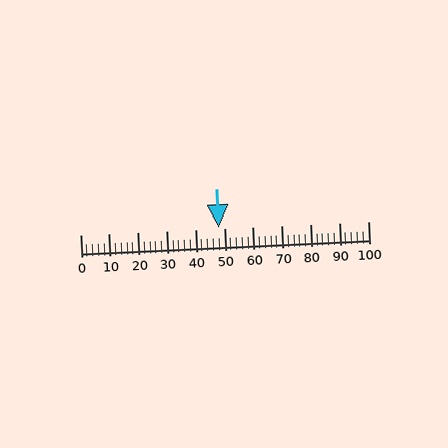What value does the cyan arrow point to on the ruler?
The cyan arrow points to approximately 48.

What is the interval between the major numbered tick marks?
The major tick marks are spaced 10 units apart.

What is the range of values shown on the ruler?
The ruler shows values from 0 to 100.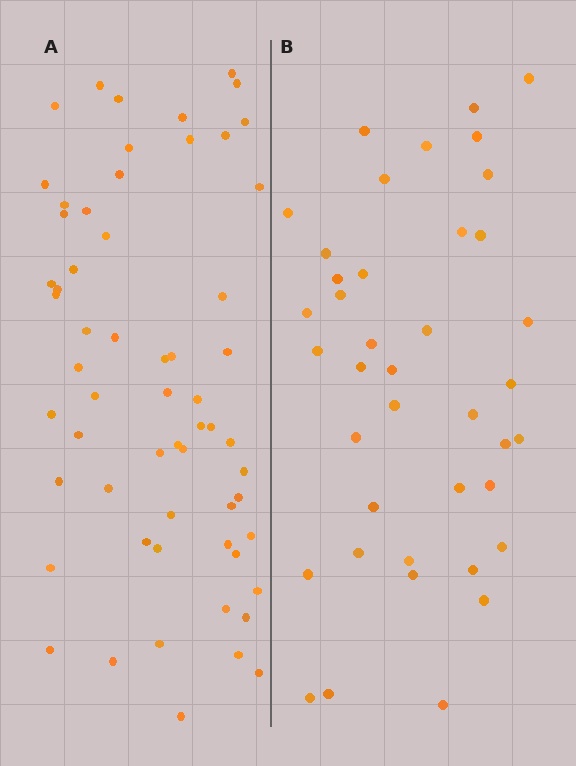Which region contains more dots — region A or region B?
Region A (the left region) has more dots.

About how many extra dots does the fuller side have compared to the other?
Region A has approximately 20 more dots than region B.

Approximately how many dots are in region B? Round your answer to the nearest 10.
About 40 dots.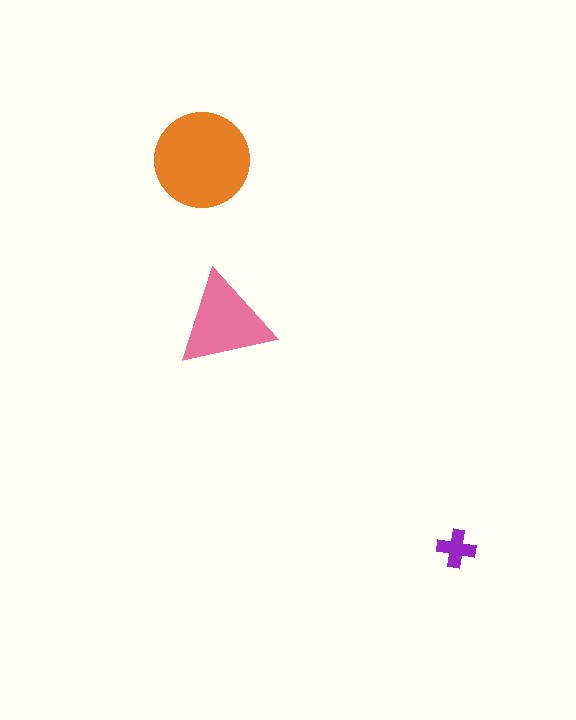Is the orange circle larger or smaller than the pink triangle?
Larger.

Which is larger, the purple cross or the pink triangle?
The pink triangle.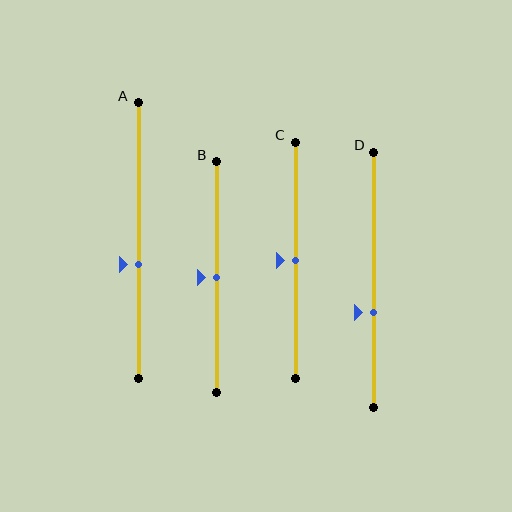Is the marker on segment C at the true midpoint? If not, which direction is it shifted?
Yes, the marker on segment C is at the true midpoint.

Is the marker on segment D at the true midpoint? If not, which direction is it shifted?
No, the marker on segment D is shifted downward by about 13% of the segment length.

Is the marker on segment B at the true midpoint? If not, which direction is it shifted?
Yes, the marker on segment B is at the true midpoint.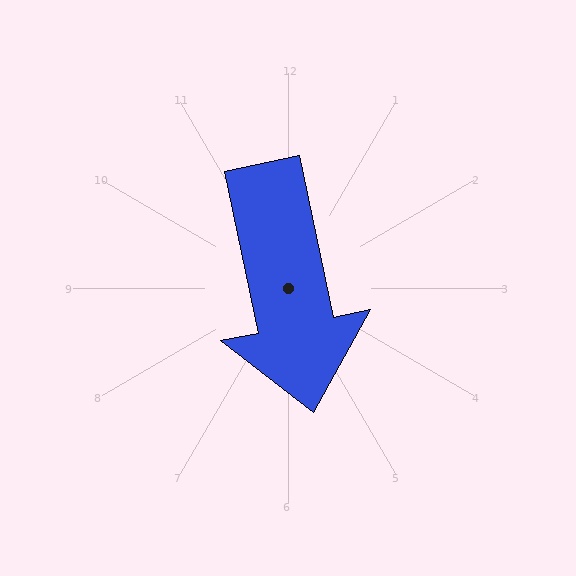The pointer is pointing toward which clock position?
Roughly 6 o'clock.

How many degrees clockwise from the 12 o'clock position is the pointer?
Approximately 168 degrees.